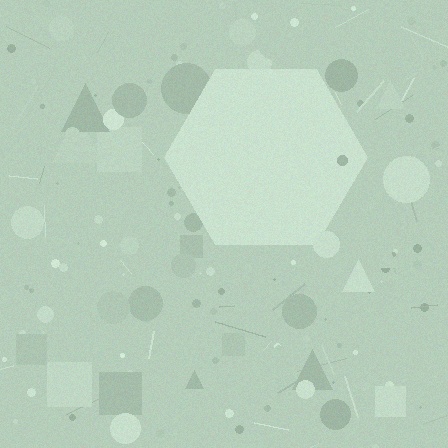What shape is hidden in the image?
A hexagon is hidden in the image.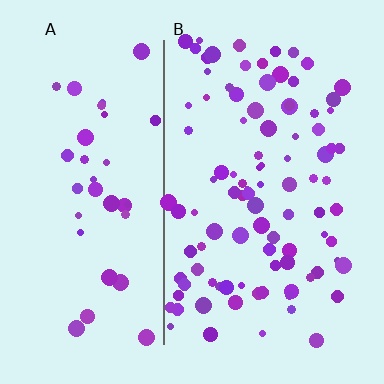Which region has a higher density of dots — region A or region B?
B (the right).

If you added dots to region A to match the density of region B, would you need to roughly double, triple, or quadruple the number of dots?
Approximately triple.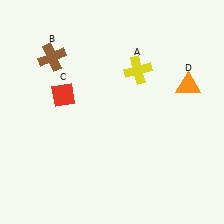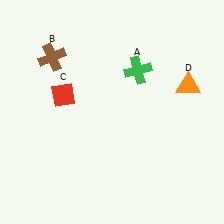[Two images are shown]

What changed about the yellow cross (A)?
In Image 1, A is yellow. In Image 2, it changed to green.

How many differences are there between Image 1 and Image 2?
There is 1 difference between the two images.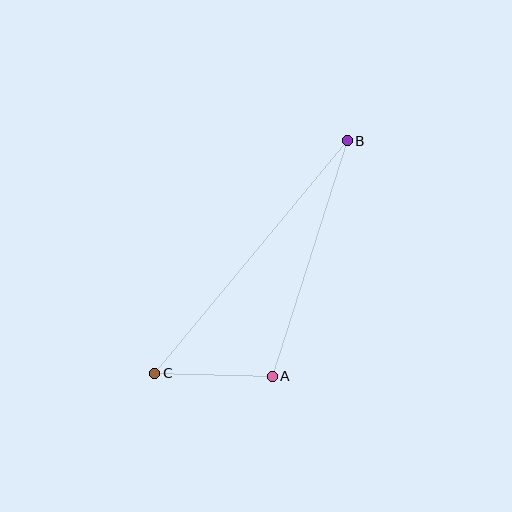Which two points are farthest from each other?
Points B and C are farthest from each other.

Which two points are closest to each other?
Points A and C are closest to each other.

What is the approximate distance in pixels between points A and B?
The distance between A and B is approximately 247 pixels.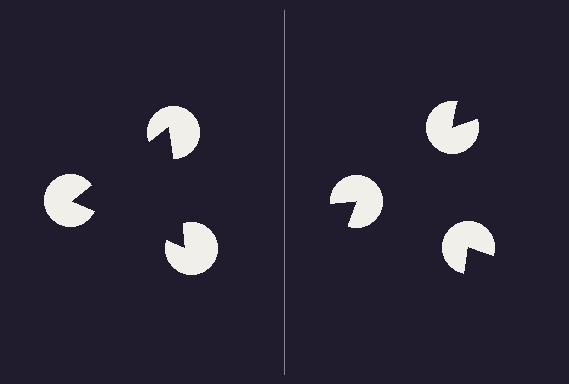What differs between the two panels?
The pac-man discs are positioned identically on both sides; only the wedge orientations differ. On the left they align to a triangle; on the right they are misaligned.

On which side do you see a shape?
An illusory triangle appears on the left side. On the right side the wedge cuts are rotated, so no coherent shape forms.